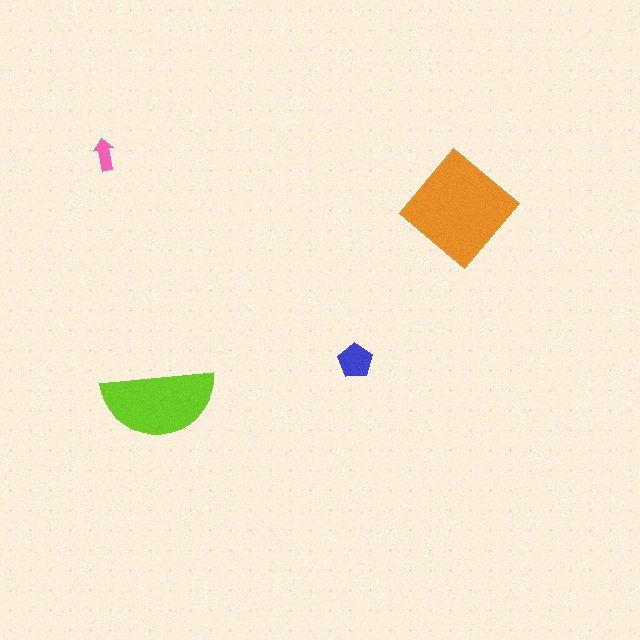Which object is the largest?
The orange diamond.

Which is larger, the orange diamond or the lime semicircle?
The orange diamond.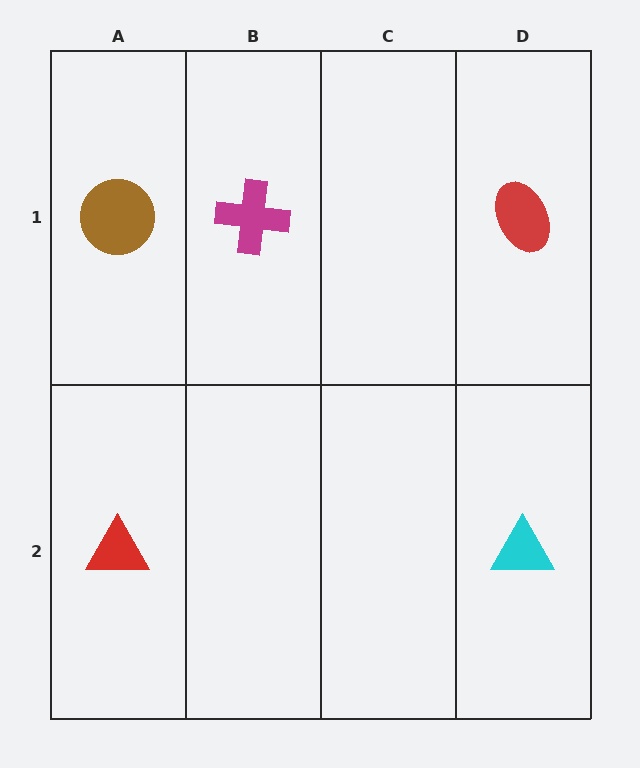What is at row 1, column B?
A magenta cross.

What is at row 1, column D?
A red ellipse.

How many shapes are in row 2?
2 shapes.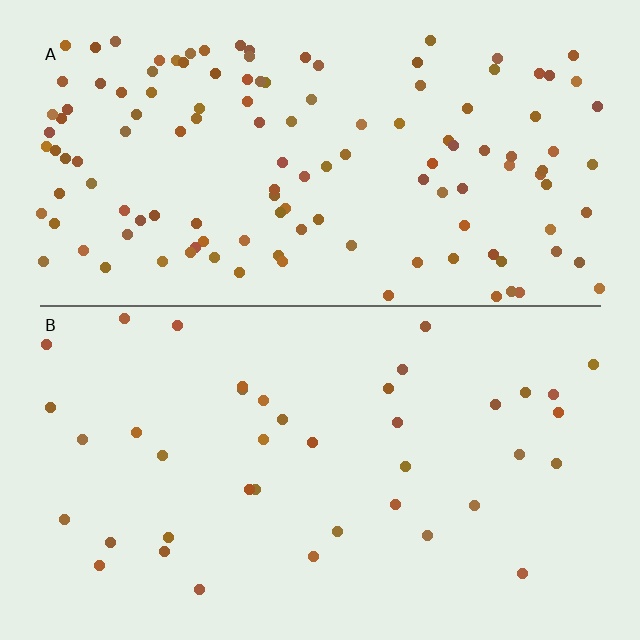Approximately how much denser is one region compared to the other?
Approximately 3.2× — region A over region B.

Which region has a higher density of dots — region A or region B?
A (the top).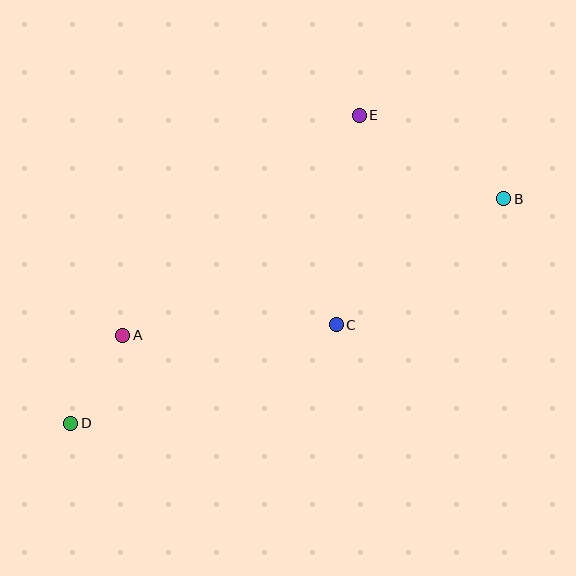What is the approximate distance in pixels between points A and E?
The distance between A and E is approximately 323 pixels.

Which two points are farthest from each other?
Points B and D are farthest from each other.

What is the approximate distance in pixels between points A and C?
The distance between A and C is approximately 214 pixels.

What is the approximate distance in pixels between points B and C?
The distance between B and C is approximately 210 pixels.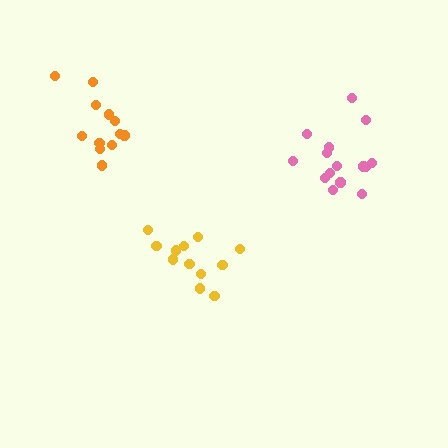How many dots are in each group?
Group 1: 12 dots, Group 2: 15 dots, Group 3: 12 dots (39 total).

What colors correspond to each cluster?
The clusters are colored: yellow, pink, orange.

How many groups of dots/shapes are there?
There are 3 groups.